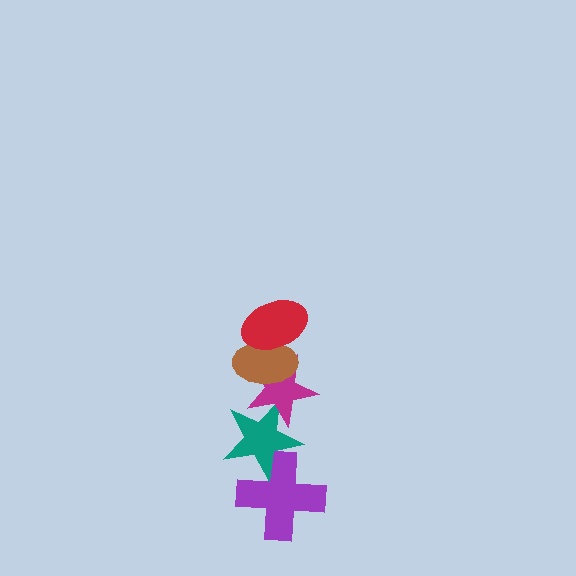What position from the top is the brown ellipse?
The brown ellipse is 2nd from the top.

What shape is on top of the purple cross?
The teal star is on top of the purple cross.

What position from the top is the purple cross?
The purple cross is 5th from the top.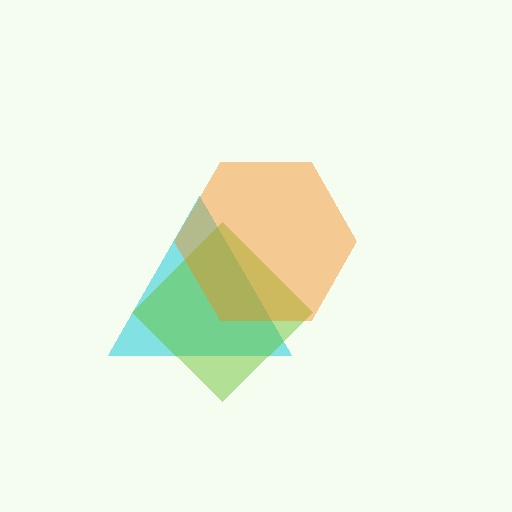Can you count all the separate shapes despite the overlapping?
Yes, there are 3 separate shapes.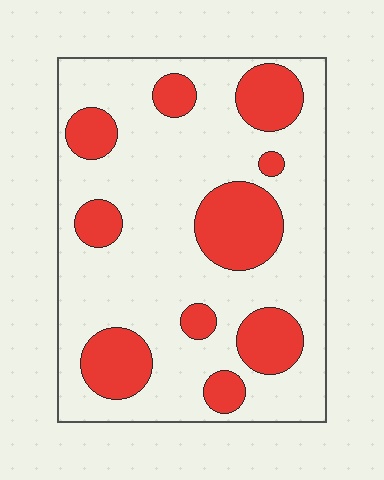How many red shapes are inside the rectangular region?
10.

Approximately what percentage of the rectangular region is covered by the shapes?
Approximately 25%.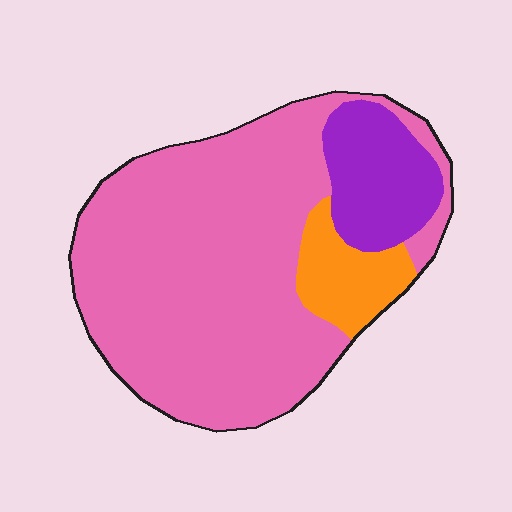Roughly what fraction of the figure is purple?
Purple covers 15% of the figure.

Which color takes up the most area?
Pink, at roughly 75%.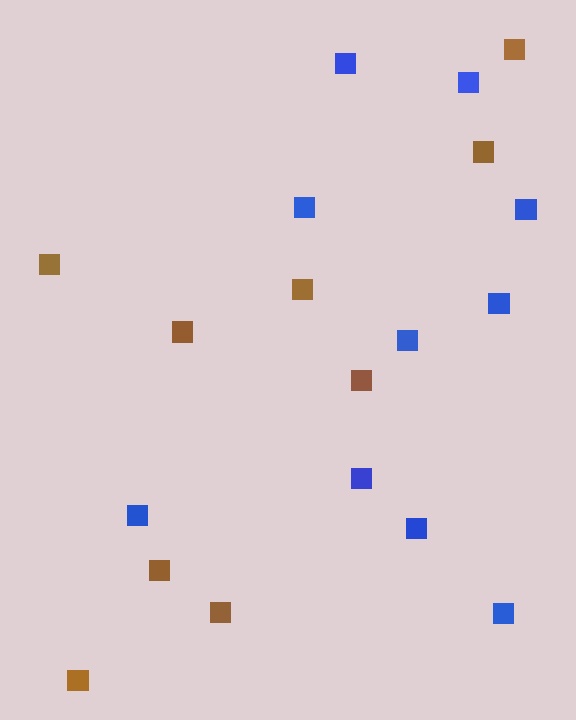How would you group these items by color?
There are 2 groups: one group of blue squares (10) and one group of brown squares (9).